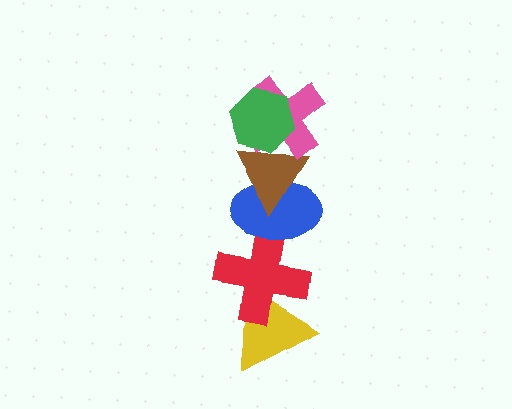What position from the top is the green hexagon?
The green hexagon is 1st from the top.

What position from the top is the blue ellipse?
The blue ellipse is 4th from the top.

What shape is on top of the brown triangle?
The pink cross is on top of the brown triangle.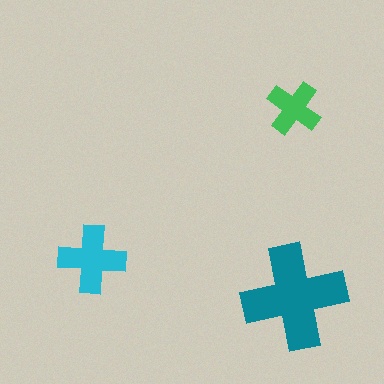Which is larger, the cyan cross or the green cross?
The cyan one.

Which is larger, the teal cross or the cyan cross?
The teal one.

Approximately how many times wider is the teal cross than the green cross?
About 2 times wider.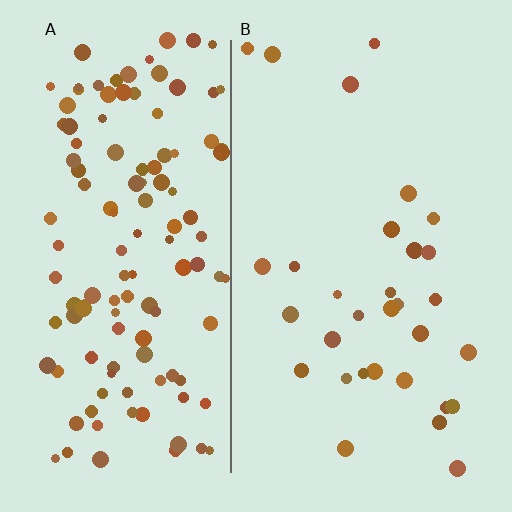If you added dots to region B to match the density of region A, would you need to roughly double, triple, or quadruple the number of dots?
Approximately quadruple.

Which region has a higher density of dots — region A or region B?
A (the left).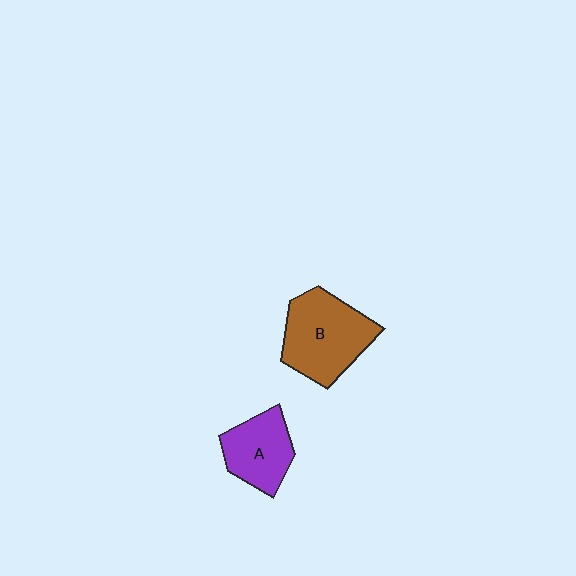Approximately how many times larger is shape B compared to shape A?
Approximately 1.4 times.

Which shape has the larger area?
Shape B (brown).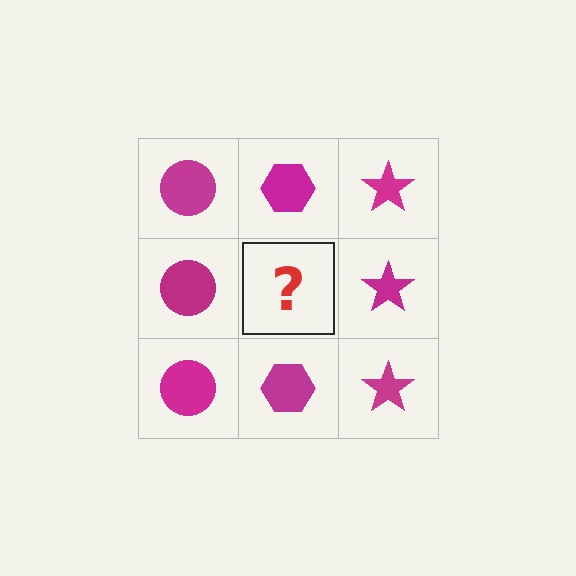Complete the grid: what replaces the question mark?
The question mark should be replaced with a magenta hexagon.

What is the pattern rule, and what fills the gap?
The rule is that each column has a consistent shape. The gap should be filled with a magenta hexagon.